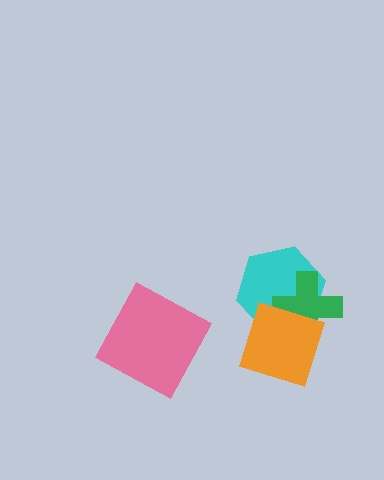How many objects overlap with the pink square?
0 objects overlap with the pink square.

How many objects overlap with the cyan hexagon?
2 objects overlap with the cyan hexagon.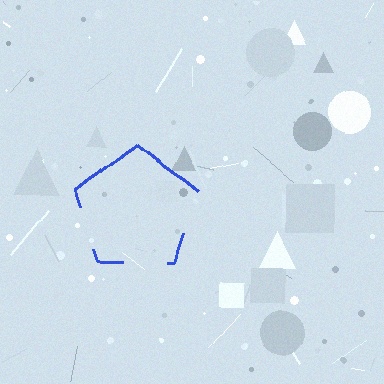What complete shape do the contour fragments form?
The contour fragments form a pentagon.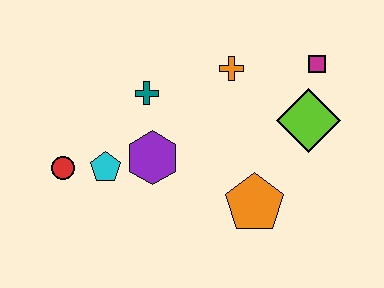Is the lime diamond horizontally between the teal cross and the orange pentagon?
No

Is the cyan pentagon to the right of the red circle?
Yes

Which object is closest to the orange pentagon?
The lime diamond is closest to the orange pentagon.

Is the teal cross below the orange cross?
Yes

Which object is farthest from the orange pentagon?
The red circle is farthest from the orange pentagon.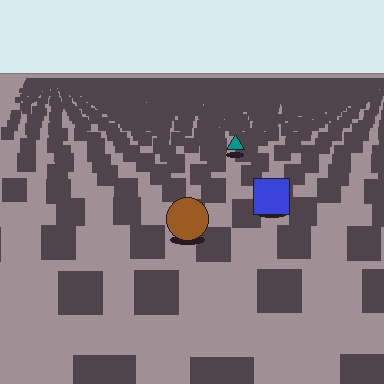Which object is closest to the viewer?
The brown circle is closest. The texture marks near it are larger and more spread out.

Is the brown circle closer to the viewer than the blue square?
Yes. The brown circle is closer — you can tell from the texture gradient: the ground texture is coarser near it.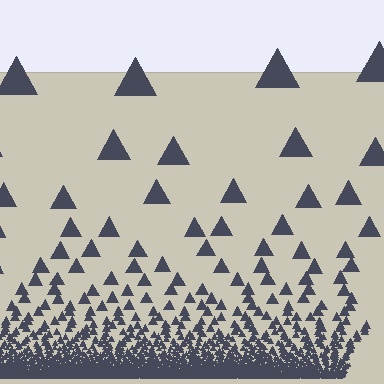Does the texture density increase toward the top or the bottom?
Density increases toward the bottom.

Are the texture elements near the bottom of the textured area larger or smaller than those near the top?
Smaller. The gradient is inverted — elements near the bottom are smaller and denser.